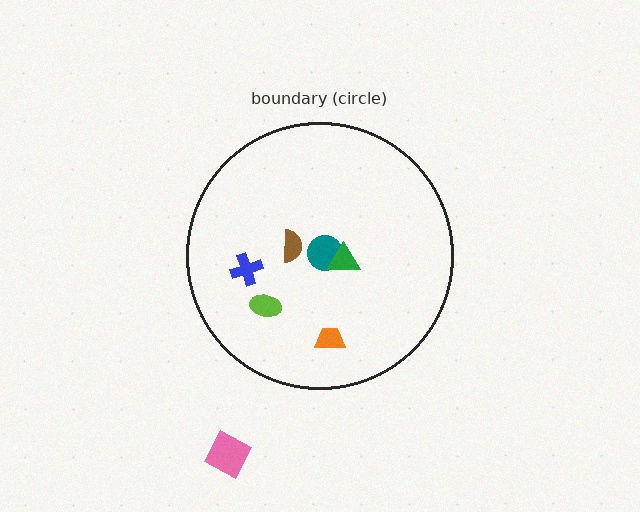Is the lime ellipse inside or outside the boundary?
Inside.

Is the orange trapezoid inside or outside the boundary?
Inside.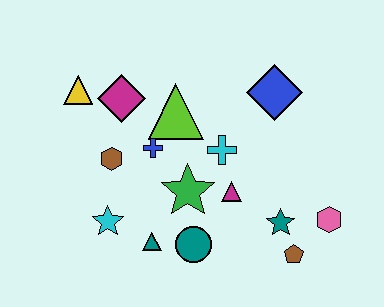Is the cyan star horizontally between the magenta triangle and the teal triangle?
No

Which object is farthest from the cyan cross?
The yellow triangle is farthest from the cyan cross.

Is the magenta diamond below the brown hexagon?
No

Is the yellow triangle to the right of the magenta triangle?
No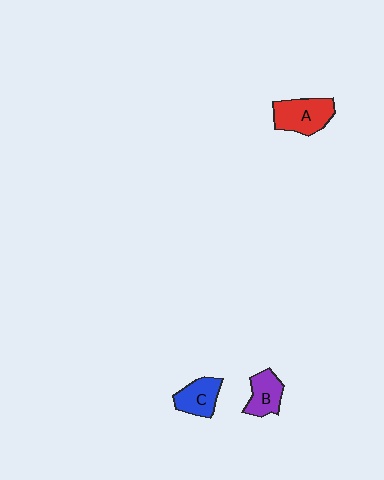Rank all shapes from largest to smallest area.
From largest to smallest: A (red), C (blue), B (purple).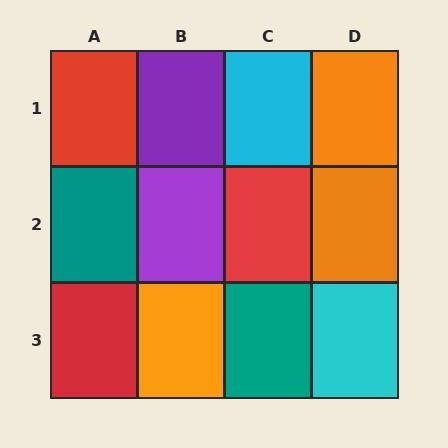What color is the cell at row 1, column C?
Cyan.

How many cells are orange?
3 cells are orange.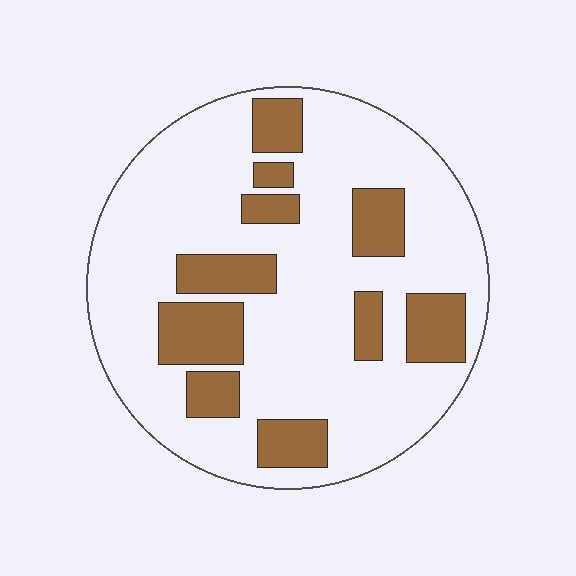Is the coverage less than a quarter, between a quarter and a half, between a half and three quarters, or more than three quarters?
Less than a quarter.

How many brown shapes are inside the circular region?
10.